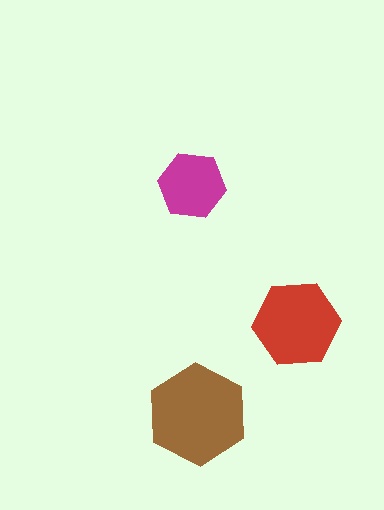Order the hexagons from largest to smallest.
the brown one, the red one, the magenta one.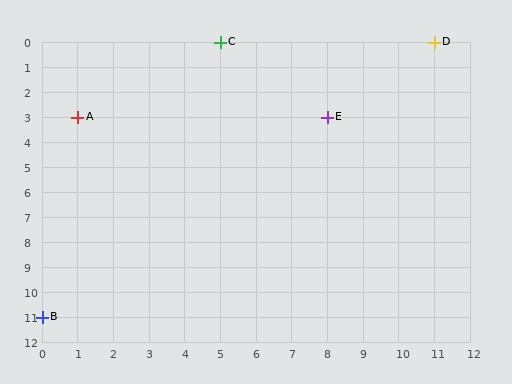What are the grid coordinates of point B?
Point B is at grid coordinates (0, 11).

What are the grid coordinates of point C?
Point C is at grid coordinates (5, 0).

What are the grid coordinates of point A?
Point A is at grid coordinates (1, 3).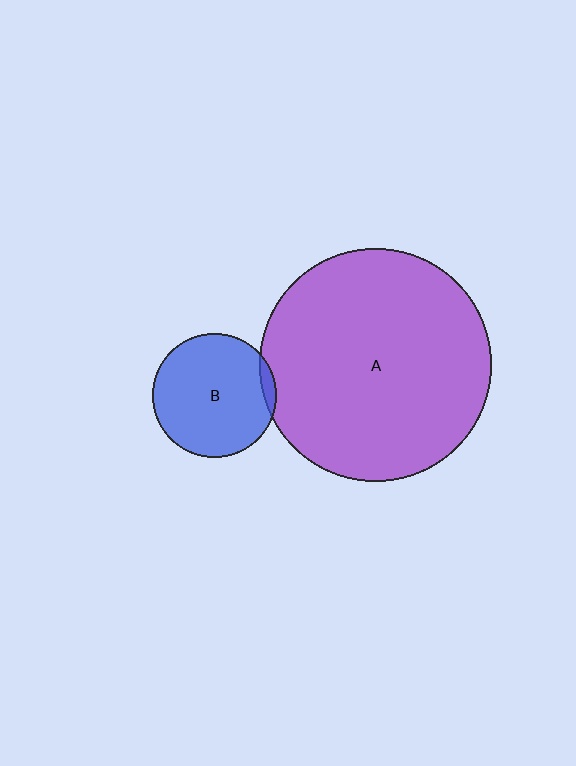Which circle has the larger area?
Circle A (purple).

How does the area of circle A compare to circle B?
Approximately 3.5 times.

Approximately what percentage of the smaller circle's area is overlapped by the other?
Approximately 5%.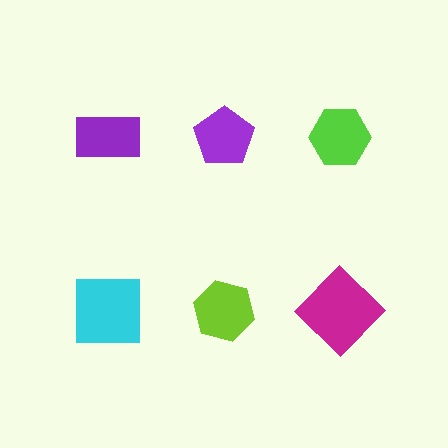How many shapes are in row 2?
3 shapes.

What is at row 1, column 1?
A purple rectangle.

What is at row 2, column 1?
A cyan square.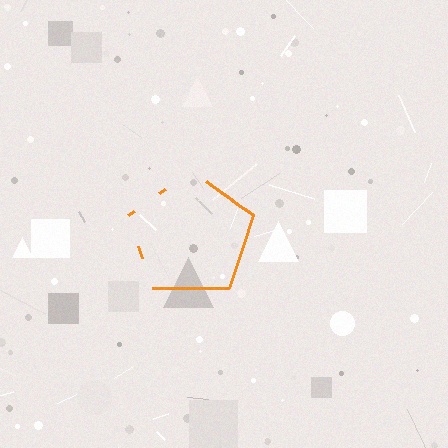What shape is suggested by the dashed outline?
The dashed outline suggests a pentagon.